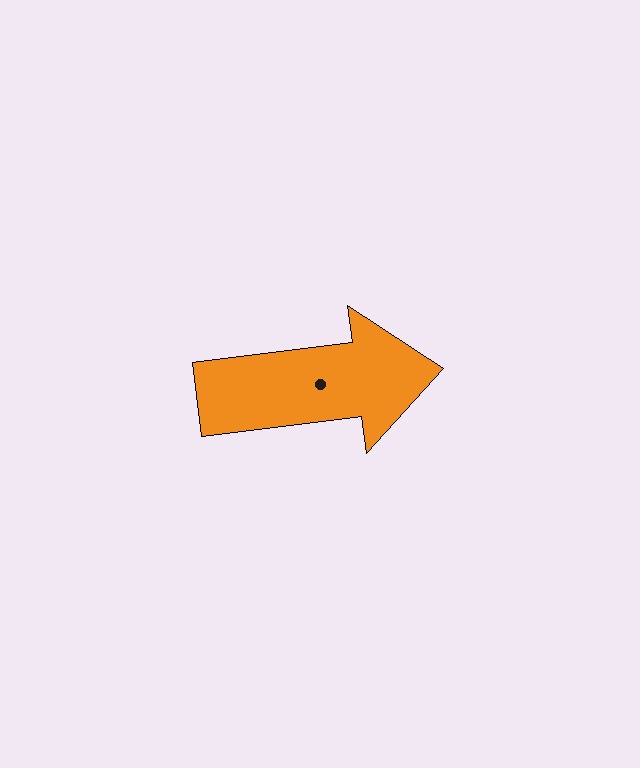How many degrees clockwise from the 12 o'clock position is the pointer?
Approximately 83 degrees.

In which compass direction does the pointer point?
East.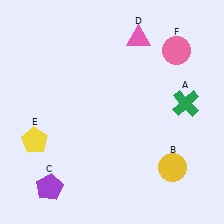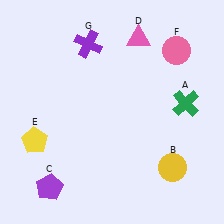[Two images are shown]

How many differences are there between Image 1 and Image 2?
There is 1 difference between the two images.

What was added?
A purple cross (G) was added in Image 2.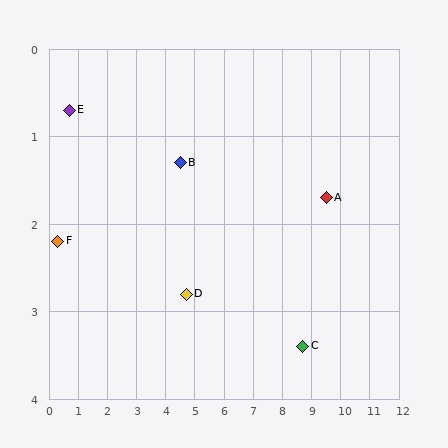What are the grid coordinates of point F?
Point F is at approximately (0.3, 2.2).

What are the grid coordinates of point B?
Point B is at approximately (4.5, 1.3).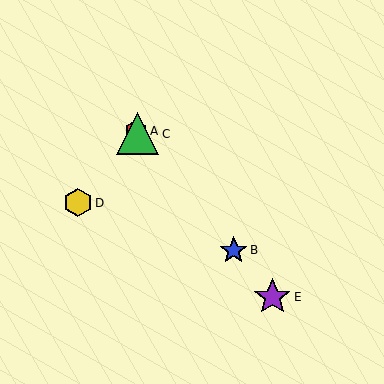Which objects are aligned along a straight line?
Objects A, B, C, E are aligned along a straight line.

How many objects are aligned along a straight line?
4 objects (A, B, C, E) are aligned along a straight line.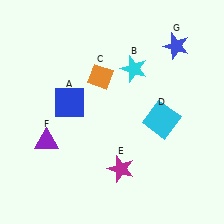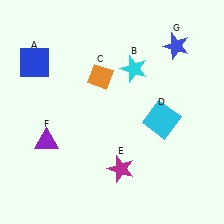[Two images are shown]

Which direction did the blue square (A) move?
The blue square (A) moved up.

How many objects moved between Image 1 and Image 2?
1 object moved between the two images.